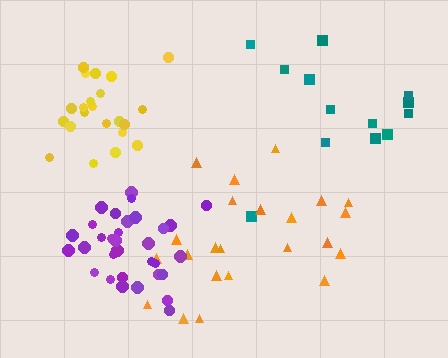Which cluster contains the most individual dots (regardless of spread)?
Purple (32).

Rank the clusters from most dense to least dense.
purple, yellow, orange, teal.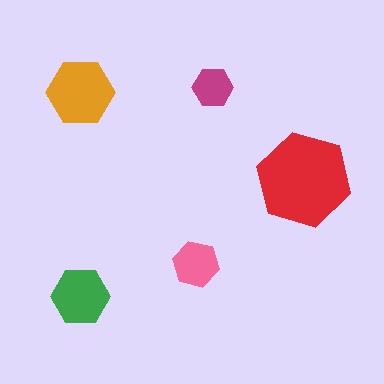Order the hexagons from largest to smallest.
the red one, the orange one, the green one, the pink one, the magenta one.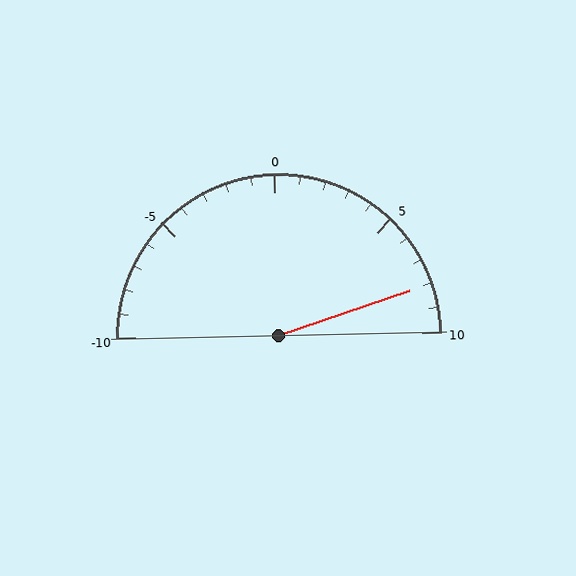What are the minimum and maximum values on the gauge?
The gauge ranges from -10 to 10.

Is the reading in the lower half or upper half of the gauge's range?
The reading is in the upper half of the range (-10 to 10).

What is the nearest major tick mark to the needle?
The nearest major tick mark is 10.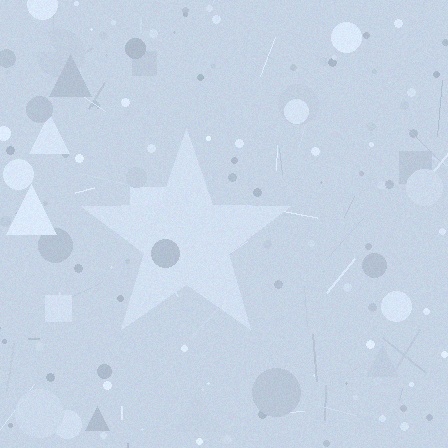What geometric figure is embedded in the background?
A star is embedded in the background.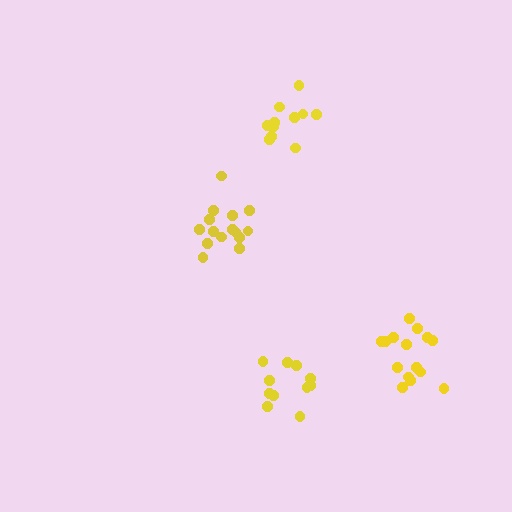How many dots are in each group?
Group 1: 15 dots, Group 2: 15 dots, Group 3: 11 dots, Group 4: 11 dots (52 total).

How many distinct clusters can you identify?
There are 4 distinct clusters.